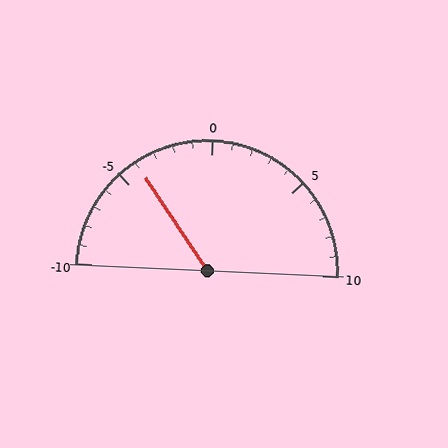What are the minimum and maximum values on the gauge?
The gauge ranges from -10 to 10.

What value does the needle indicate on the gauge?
The needle indicates approximately -4.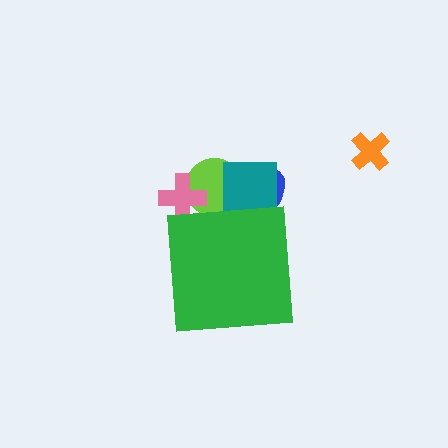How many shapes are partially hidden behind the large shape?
5 shapes are partially hidden.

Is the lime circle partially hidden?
Yes, the lime circle is partially hidden behind the green square.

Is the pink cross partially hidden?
Yes, the pink cross is partially hidden behind the green square.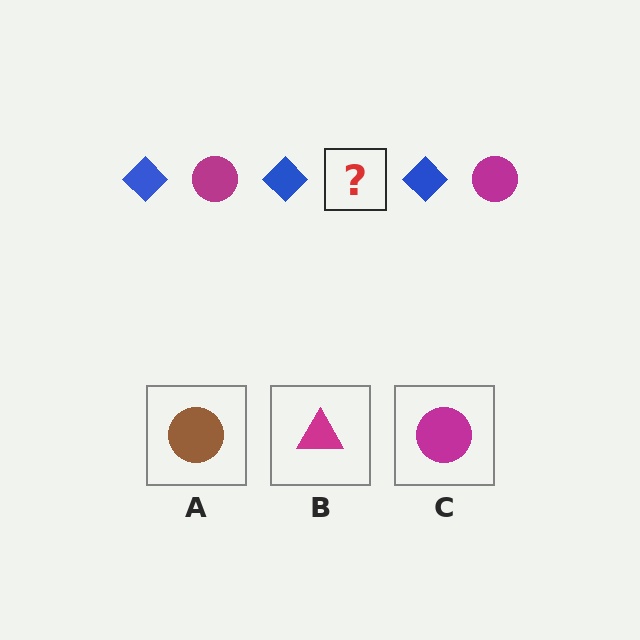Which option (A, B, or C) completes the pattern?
C.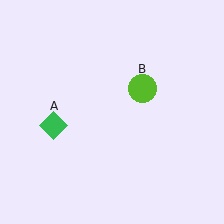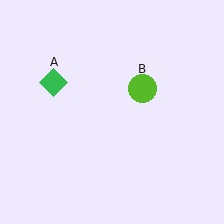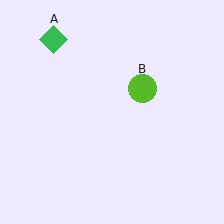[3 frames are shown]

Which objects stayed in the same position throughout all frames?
Lime circle (object B) remained stationary.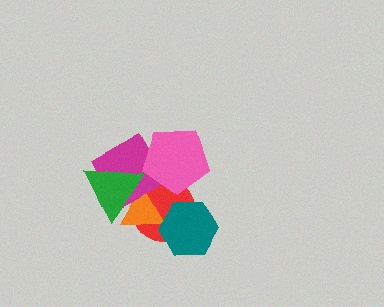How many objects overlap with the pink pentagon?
2 objects overlap with the pink pentagon.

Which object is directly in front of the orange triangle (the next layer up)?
The magenta diamond is directly in front of the orange triangle.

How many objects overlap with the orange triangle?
3 objects overlap with the orange triangle.